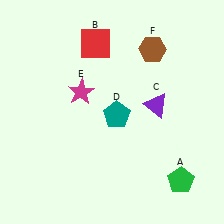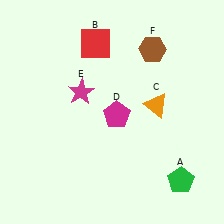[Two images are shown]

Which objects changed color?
C changed from purple to orange. D changed from teal to magenta.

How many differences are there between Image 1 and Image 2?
There are 2 differences between the two images.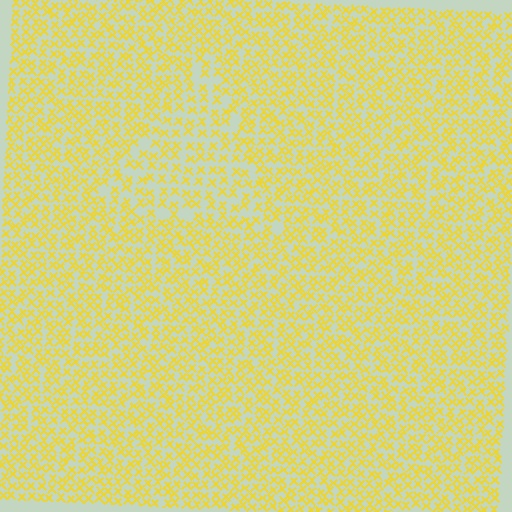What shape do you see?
I see a triangle.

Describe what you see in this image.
The image contains small yellow elements arranged at two different densities. A triangle-shaped region is visible where the elements are less densely packed than the surrounding area.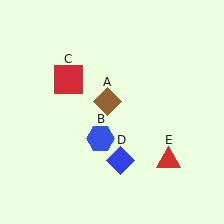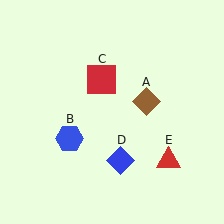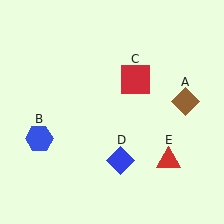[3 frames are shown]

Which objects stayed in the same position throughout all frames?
Blue diamond (object D) and red triangle (object E) remained stationary.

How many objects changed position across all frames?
3 objects changed position: brown diamond (object A), blue hexagon (object B), red square (object C).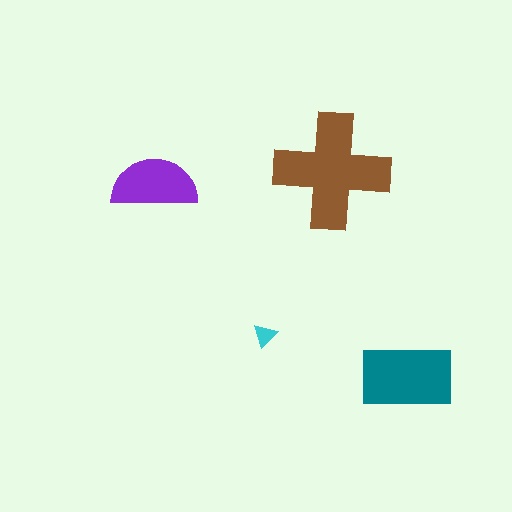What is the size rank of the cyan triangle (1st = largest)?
4th.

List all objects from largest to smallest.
The brown cross, the teal rectangle, the purple semicircle, the cyan triangle.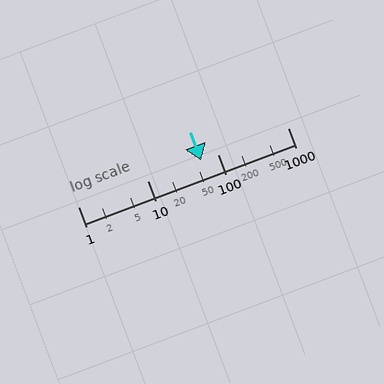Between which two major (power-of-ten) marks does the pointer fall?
The pointer is between 10 and 100.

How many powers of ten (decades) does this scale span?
The scale spans 3 decades, from 1 to 1000.